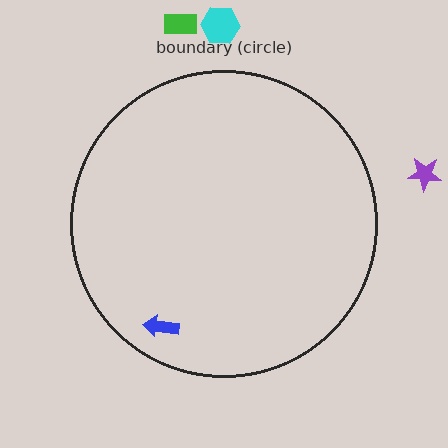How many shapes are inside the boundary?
1 inside, 3 outside.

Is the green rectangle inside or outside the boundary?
Outside.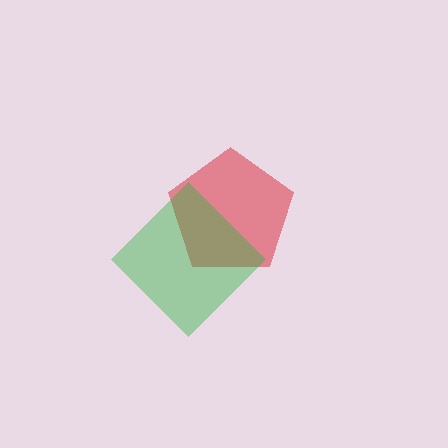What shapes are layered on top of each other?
The layered shapes are: a red pentagon, a green diamond.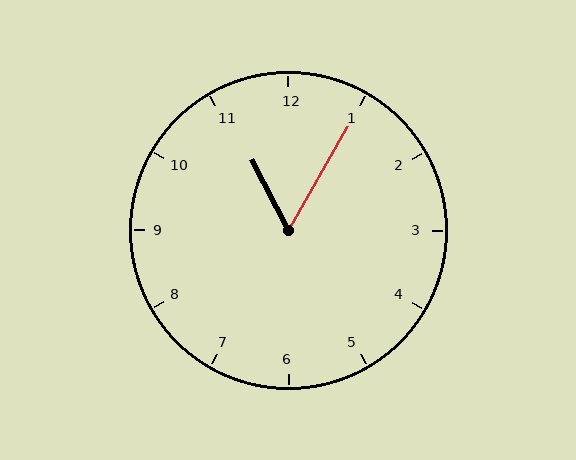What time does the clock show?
11:05.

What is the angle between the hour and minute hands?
Approximately 58 degrees.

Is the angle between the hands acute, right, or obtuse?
It is acute.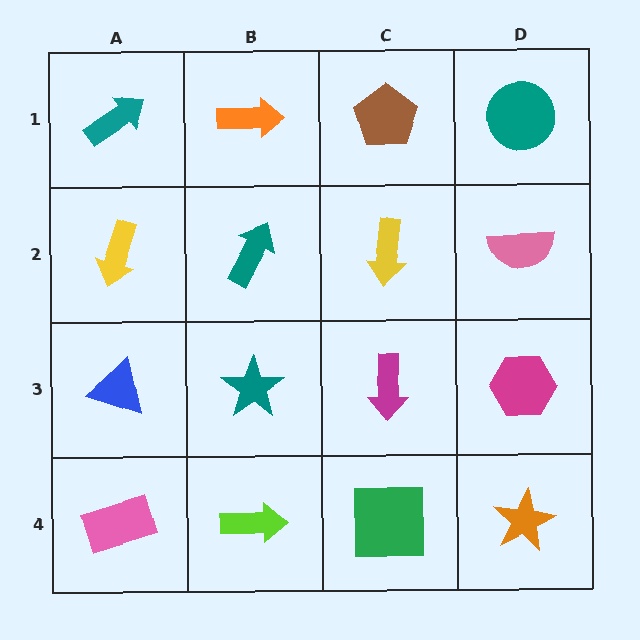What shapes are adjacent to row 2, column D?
A teal circle (row 1, column D), a magenta hexagon (row 3, column D), a yellow arrow (row 2, column C).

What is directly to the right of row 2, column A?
A teal arrow.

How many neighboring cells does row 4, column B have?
3.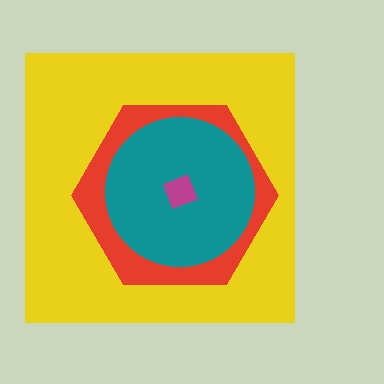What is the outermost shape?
The yellow square.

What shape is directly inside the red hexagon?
The teal circle.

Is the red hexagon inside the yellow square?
Yes.